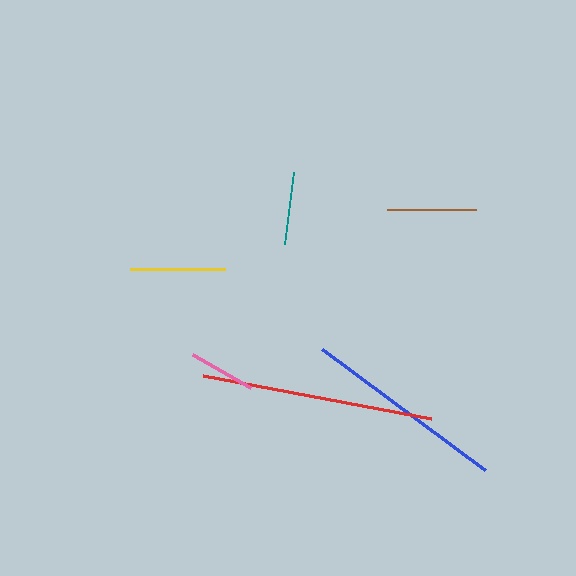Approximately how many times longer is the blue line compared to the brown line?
The blue line is approximately 2.3 times the length of the brown line.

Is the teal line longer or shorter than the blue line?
The blue line is longer than the teal line.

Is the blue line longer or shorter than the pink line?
The blue line is longer than the pink line.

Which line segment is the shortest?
The pink line is the shortest at approximately 67 pixels.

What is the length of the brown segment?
The brown segment is approximately 89 pixels long.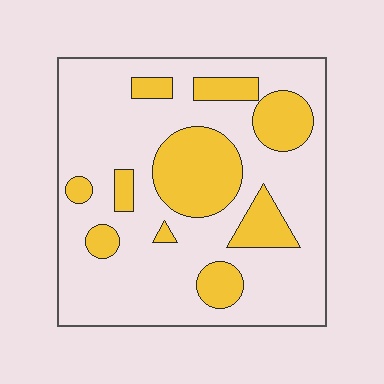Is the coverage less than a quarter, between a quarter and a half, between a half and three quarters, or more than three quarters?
Between a quarter and a half.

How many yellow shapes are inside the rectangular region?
10.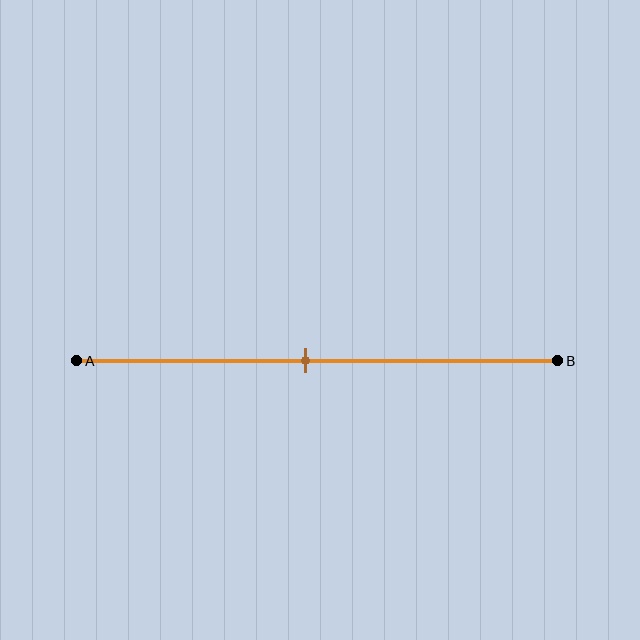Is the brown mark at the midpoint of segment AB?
Yes, the mark is approximately at the midpoint.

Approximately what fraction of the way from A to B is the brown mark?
The brown mark is approximately 50% of the way from A to B.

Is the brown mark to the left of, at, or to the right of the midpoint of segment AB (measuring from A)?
The brown mark is approximately at the midpoint of segment AB.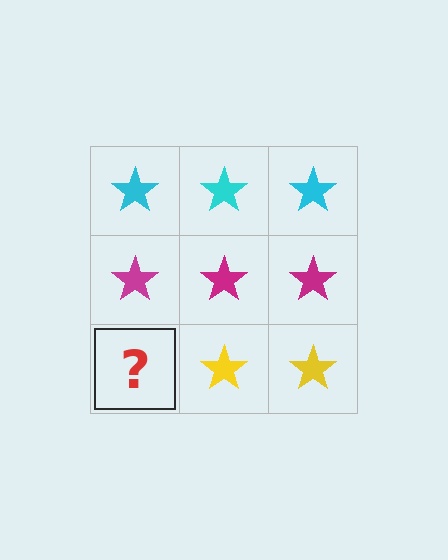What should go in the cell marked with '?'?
The missing cell should contain a yellow star.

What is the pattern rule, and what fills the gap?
The rule is that each row has a consistent color. The gap should be filled with a yellow star.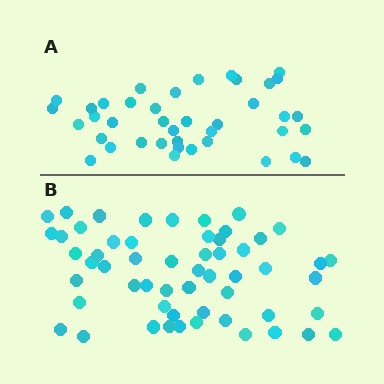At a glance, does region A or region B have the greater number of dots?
Region B (the bottom region) has more dots.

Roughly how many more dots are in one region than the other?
Region B has approximately 15 more dots than region A.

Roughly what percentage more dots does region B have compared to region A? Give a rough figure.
About 40% more.